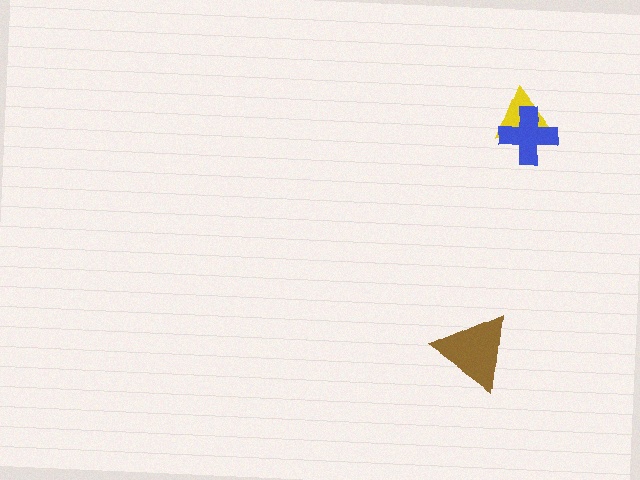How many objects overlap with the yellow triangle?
1 object overlaps with the yellow triangle.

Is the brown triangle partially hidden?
No, no other shape covers it.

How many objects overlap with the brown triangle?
0 objects overlap with the brown triangle.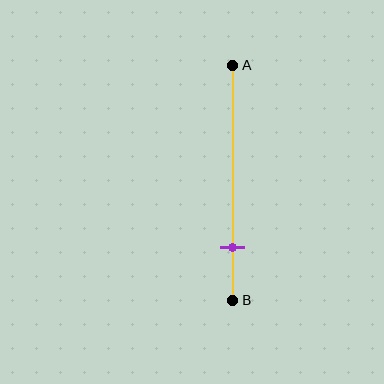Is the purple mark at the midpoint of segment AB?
No, the mark is at about 80% from A, not at the 50% midpoint.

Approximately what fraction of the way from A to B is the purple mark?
The purple mark is approximately 80% of the way from A to B.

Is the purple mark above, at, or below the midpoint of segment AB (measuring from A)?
The purple mark is below the midpoint of segment AB.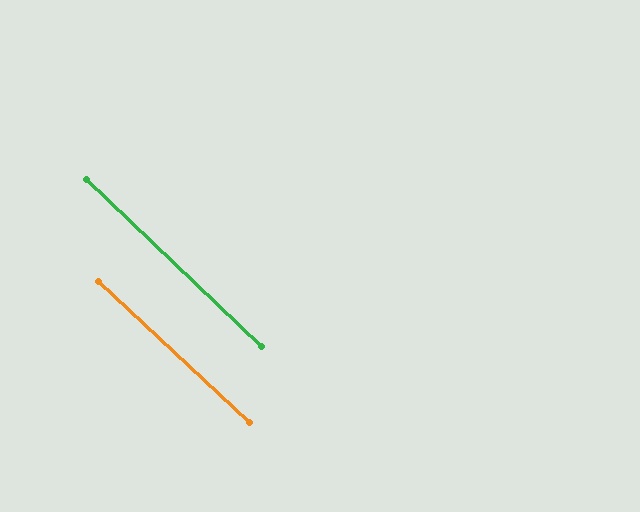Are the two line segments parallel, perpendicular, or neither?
Parallel — their directions differ by only 0.7°.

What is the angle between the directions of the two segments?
Approximately 1 degree.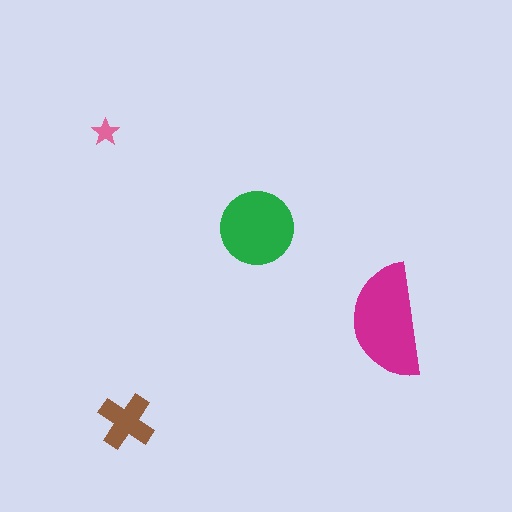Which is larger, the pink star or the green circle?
The green circle.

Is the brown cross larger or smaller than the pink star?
Larger.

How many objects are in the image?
There are 4 objects in the image.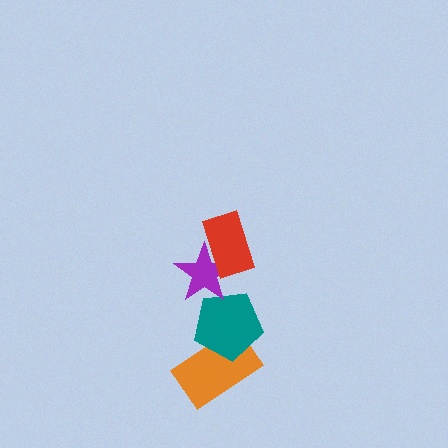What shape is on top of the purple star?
The red rectangle is on top of the purple star.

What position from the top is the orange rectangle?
The orange rectangle is 4th from the top.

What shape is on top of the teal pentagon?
The purple star is on top of the teal pentagon.